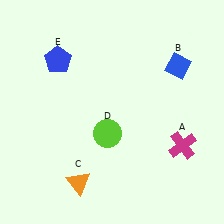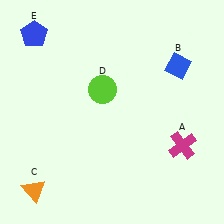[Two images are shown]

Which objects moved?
The objects that moved are: the orange triangle (C), the lime circle (D), the blue pentagon (E).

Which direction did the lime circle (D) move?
The lime circle (D) moved up.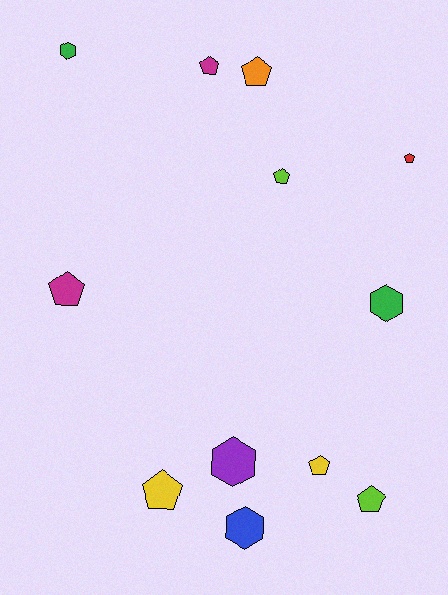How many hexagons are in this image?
There are 4 hexagons.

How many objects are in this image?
There are 12 objects.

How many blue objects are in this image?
There is 1 blue object.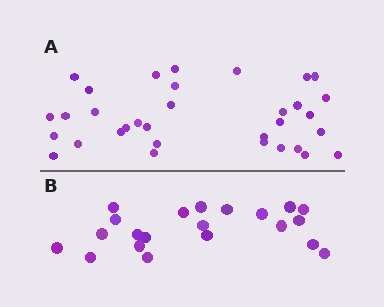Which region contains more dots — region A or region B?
Region A (the top region) has more dots.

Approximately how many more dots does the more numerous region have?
Region A has roughly 12 or so more dots than region B.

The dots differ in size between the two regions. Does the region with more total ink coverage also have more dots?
No. Region B has more total ink coverage because its dots are larger, but region A actually contains more individual dots. Total area can be misleading — the number of items is what matters here.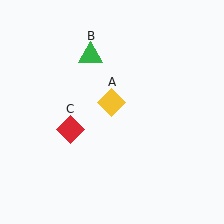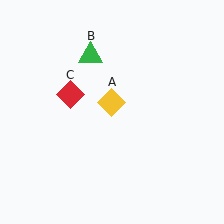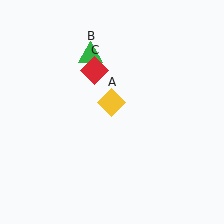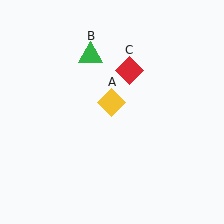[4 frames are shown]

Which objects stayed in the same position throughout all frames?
Yellow diamond (object A) and green triangle (object B) remained stationary.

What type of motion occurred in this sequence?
The red diamond (object C) rotated clockwise around the center of the scene.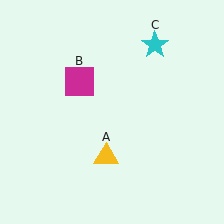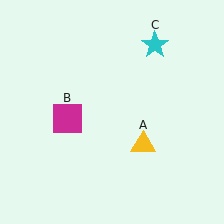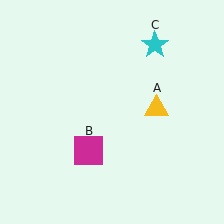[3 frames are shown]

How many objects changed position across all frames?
2 objects changed position: yellow triangle (object A), magenta square (object B).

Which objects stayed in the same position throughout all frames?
Cyan star (object C) remained stationary.